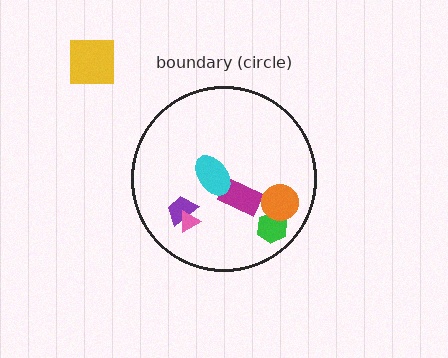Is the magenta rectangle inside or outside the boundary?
Inside.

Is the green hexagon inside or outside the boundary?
Inside.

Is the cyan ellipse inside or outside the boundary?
Inside.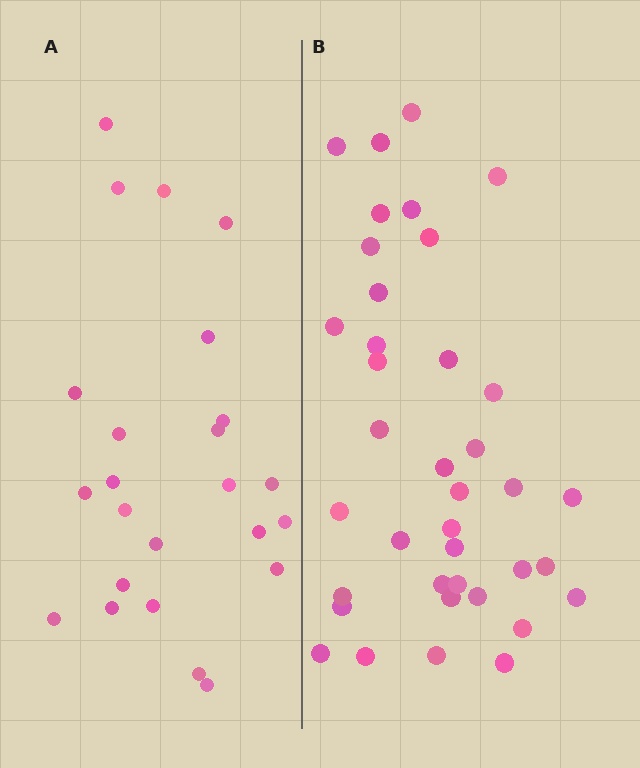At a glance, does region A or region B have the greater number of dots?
Region B (the right region) has more dots.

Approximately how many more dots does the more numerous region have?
Region B has approximately 15 more dots than region A.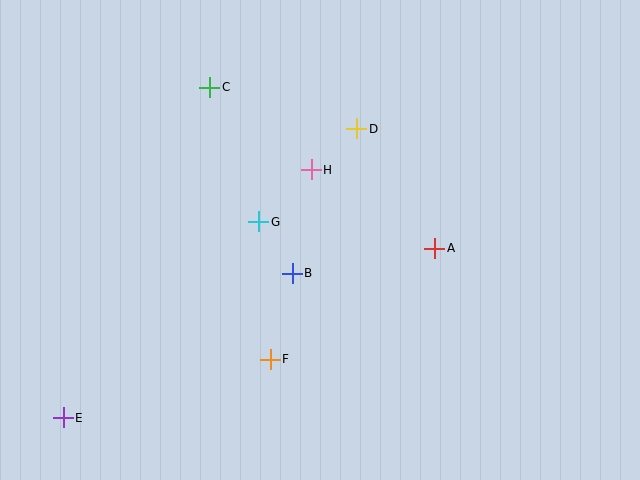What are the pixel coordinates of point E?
Point E is at (63, 418).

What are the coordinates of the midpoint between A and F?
The midpoint between A and F is at (353, 304).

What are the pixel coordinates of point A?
Point A is at (435, 248).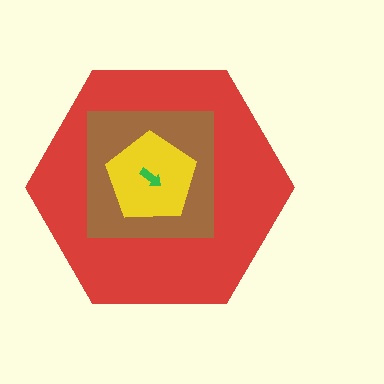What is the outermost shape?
The red hexagon.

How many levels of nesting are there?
4.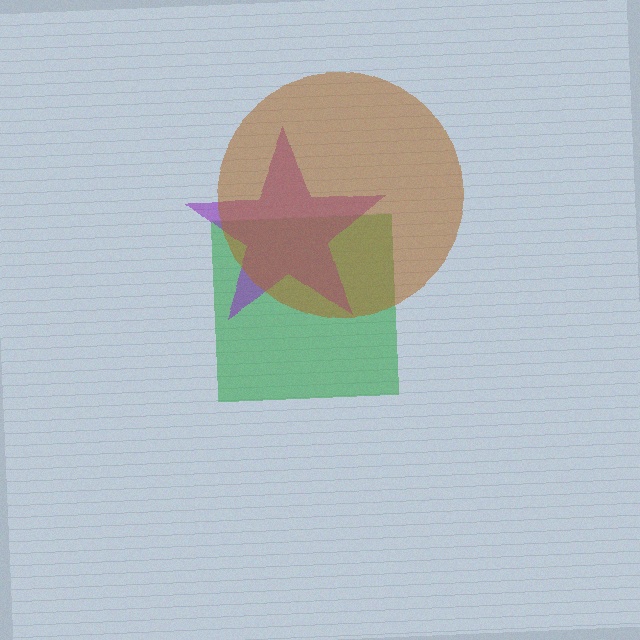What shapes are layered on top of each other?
The layered shapes are: a green square, a purple star, a brown circle.